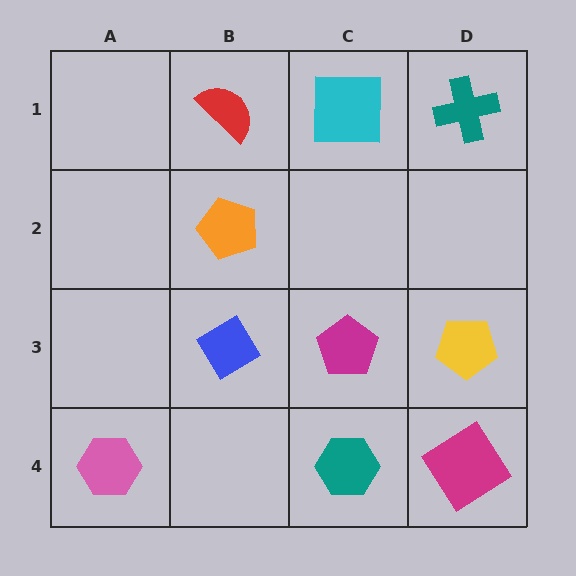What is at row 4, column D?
A magenta diamond.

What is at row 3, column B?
A blue diamond.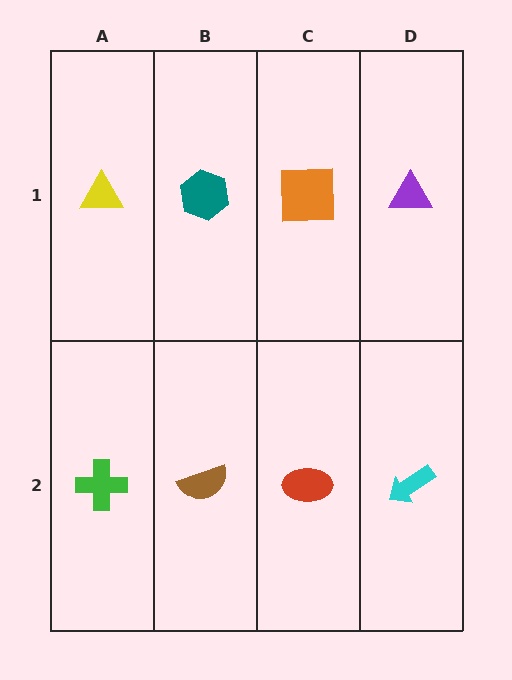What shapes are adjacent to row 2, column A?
A yellow triangle (row 1, column A), a brown semicircle (row 2, column B).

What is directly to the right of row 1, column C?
A purple triangle.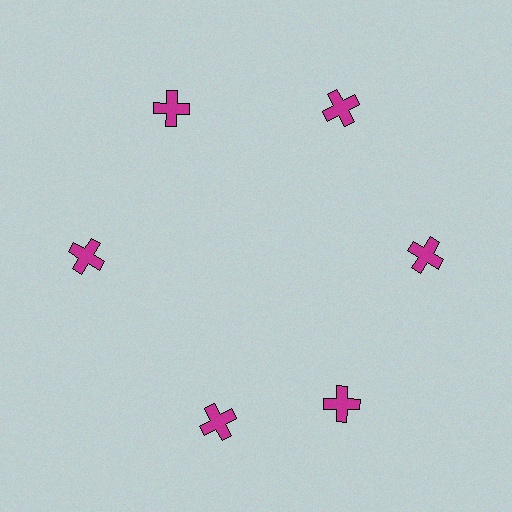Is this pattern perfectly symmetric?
No. The 6 magenta crosses are arranged in a ring, but one element near the 7 o'clock position is rotated out of alignment along the ring, breaking the 6-fold rotational symmetry.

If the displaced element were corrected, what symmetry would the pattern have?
It would have 6-fold rotational symmetry — the pattern would map onto itself every 60 degrees.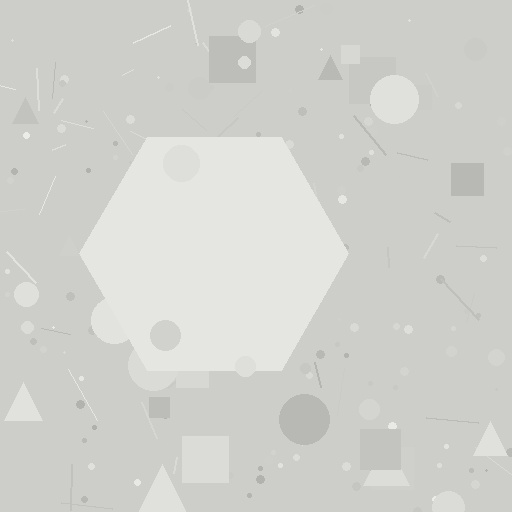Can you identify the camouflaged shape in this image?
The camouflaged shape is a hexagon.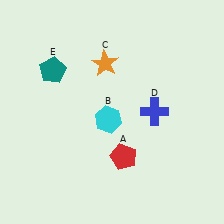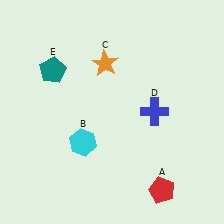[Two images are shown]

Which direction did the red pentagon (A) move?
The red pentagon (A) moved right.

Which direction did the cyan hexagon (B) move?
The cyan hexagon (B) moved left.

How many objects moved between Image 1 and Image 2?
2 objects moved between the two images.